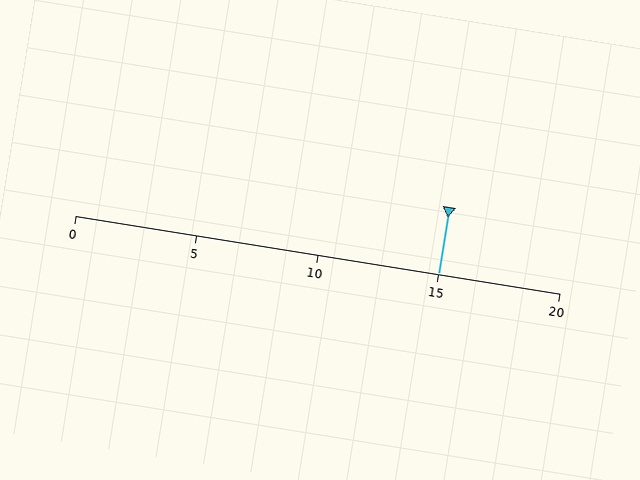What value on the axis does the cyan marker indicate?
The marker indicates approximately 15.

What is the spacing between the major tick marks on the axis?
The major ticks are spaced 5 apart.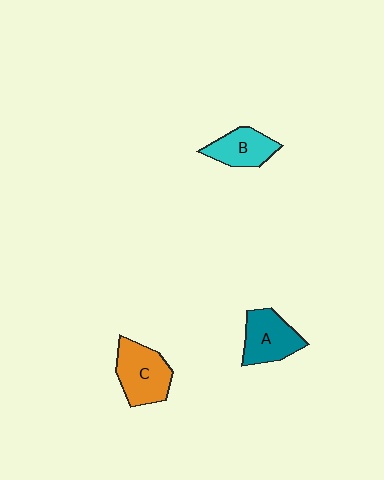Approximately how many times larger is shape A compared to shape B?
Approximately 1.2 times.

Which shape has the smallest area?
Shape B (cyan).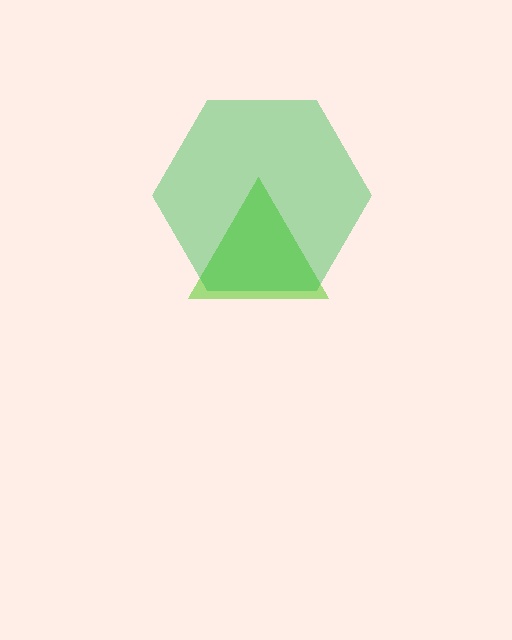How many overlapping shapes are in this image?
There are 2 overlapping shapes in the image.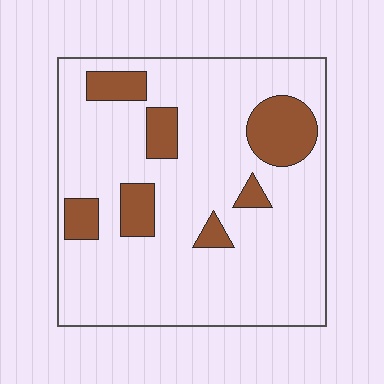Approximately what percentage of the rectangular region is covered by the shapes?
Approximately 15%.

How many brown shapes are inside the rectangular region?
7.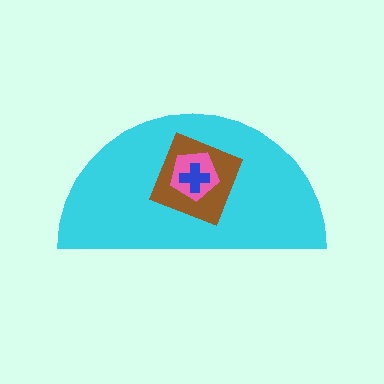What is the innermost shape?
The blue cross.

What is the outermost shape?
The cyan semicircle.